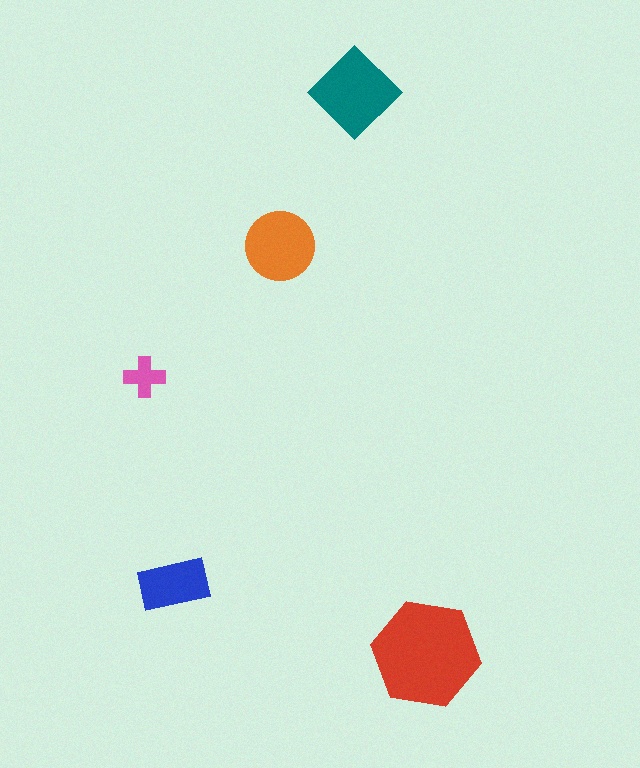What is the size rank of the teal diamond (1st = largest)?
2nd.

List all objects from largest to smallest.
The red hexagon, the teal diamond, the orange circle, the blue rectangle, the pink cross.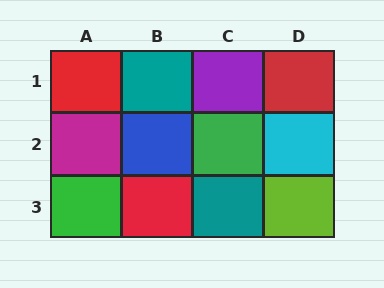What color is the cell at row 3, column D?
Lime.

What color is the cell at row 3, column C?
Teal.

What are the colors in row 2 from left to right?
Magenta, blue, green, cyan.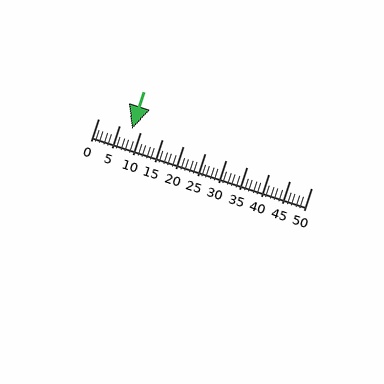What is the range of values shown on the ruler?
The ruler shows values from 0 to 50.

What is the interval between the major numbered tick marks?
The major tick marks are spaced 5 units apart.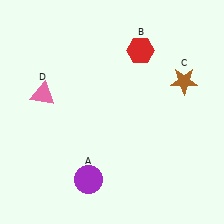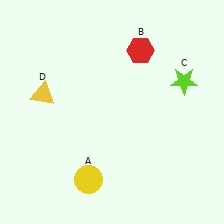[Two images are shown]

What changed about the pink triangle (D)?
In Image 1, D is pink. In Image 2, it changed to yellow.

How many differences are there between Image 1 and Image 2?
There are 3 differences between the two images.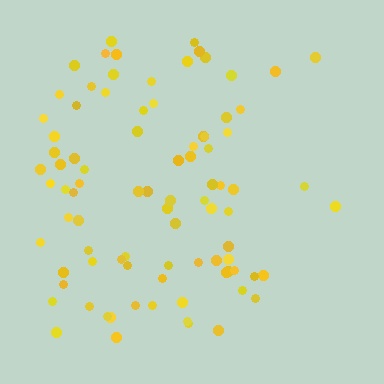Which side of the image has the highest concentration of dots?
The left.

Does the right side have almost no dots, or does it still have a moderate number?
Still a moderate number, just noticeably fewer than the left.